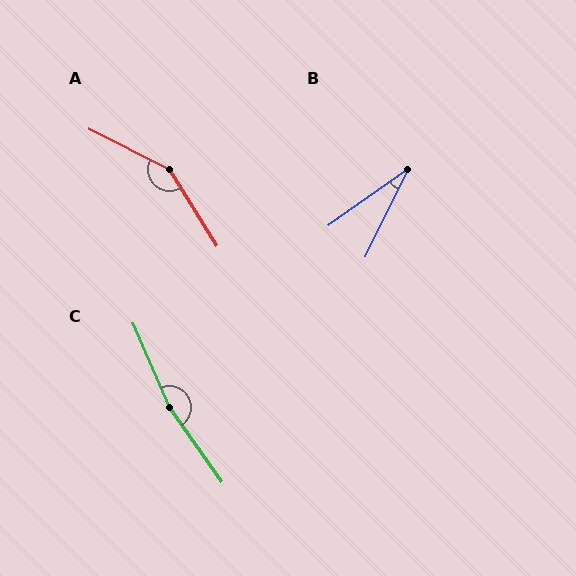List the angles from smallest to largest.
B (29°), A (149°), C (168°).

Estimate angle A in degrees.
Approximately 149 degrees.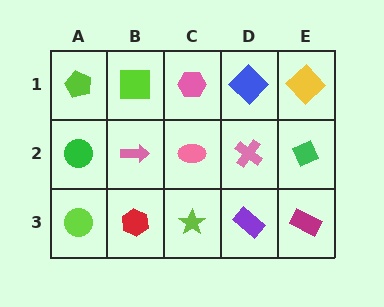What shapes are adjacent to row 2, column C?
A pink hexagon (row 1, column C), a lime star (row 3, column C), a pink arrow (row 2, column B), a pink cross (row 2, column D).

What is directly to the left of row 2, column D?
A pink ellipse.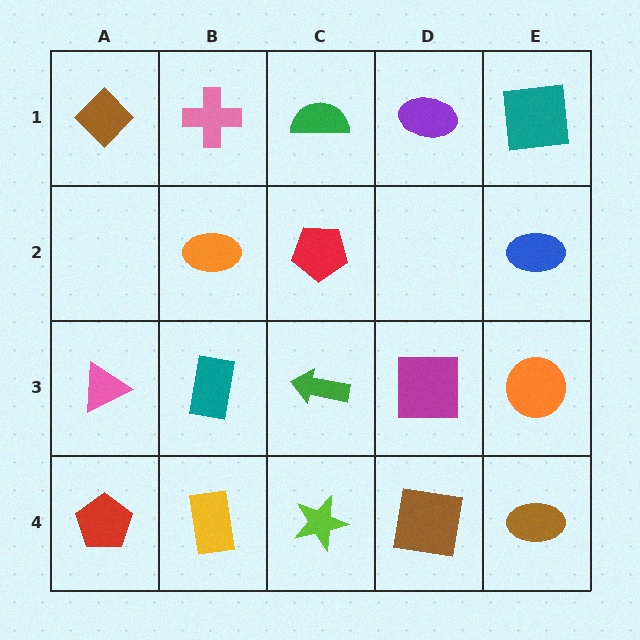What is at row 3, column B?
A teal rectangle.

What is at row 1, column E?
A teal square.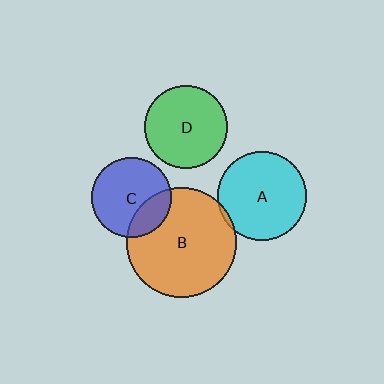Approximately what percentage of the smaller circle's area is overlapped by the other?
Approximately 5%.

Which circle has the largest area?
Circle B (orange).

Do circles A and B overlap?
Yes.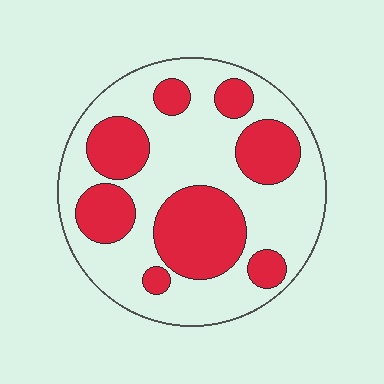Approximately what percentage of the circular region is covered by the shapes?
Approximately 35%.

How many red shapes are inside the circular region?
8.